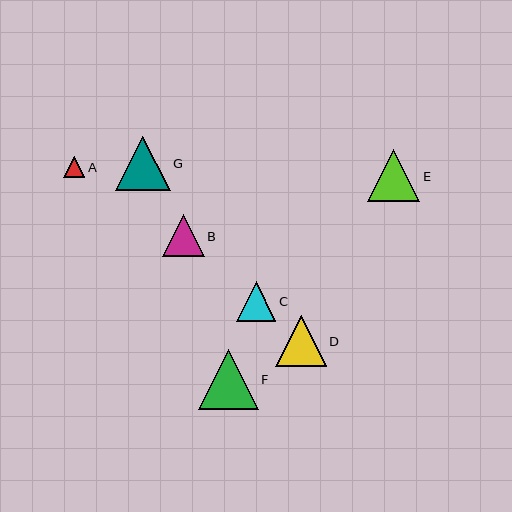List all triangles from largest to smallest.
From largest to smallest: F, G, E, D, B, C, A.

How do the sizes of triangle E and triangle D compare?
Triangle E and triangle D are approximately the same size.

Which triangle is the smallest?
Triangle A is the smallest with a size of approximately 21 pixels.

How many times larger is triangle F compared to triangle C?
Triangle F is approximately 1.5 times the size of triangle C.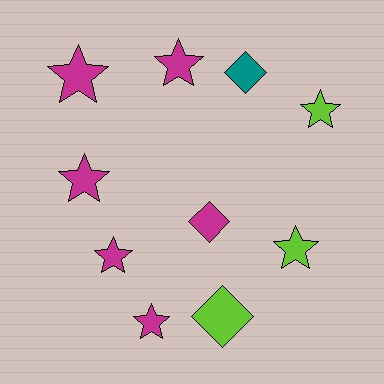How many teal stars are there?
There are no teal stars.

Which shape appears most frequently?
Star, with 7 objects.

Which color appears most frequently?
Magenta, with 6 objects.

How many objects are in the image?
There are 10 objects.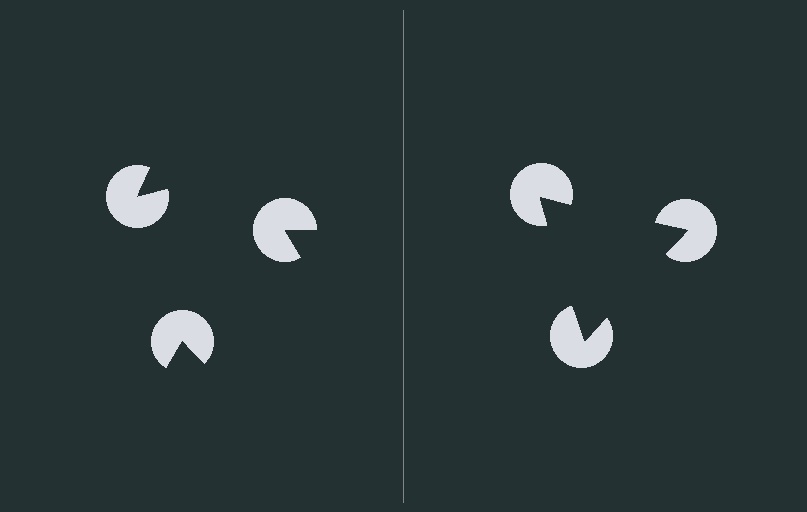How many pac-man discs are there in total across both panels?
6 — 3 on each side.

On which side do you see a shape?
An illusory triangle appears on the right side. On the left side the wedge cuts are rotated, so no coherent shape forms.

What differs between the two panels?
The pac-man discs are positioned identically on both sides; only the wedge orientations differ. On the right they align to a triangle; on the left they are misaligned.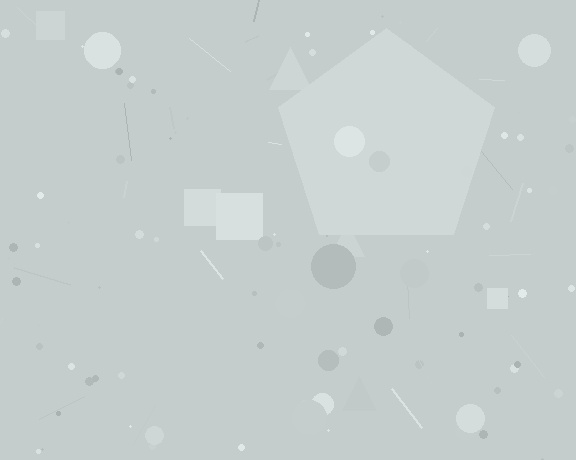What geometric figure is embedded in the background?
A pentagon is embedded in the background.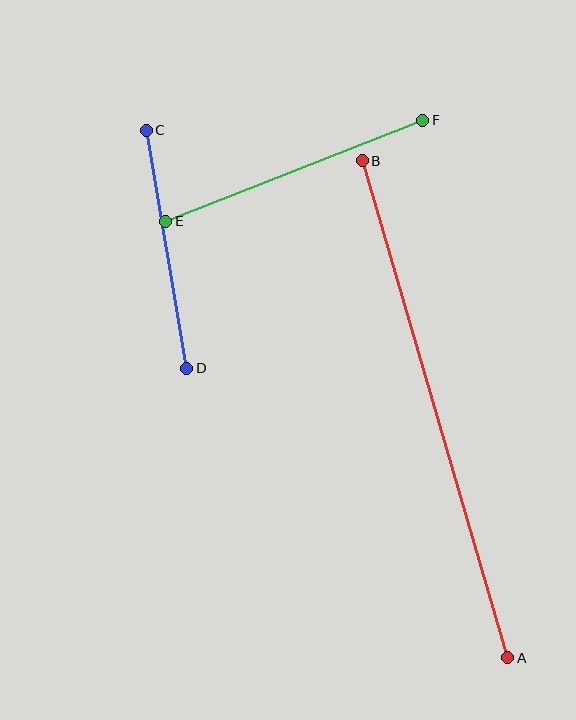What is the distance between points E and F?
The distance is approximately 276 pixels.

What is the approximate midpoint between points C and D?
The midpoint is at approximately (167, 249) pixels.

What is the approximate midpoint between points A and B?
The midpoint is at approximately (435, 409) pixels.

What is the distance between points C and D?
The distance is approximately 241 pixels.